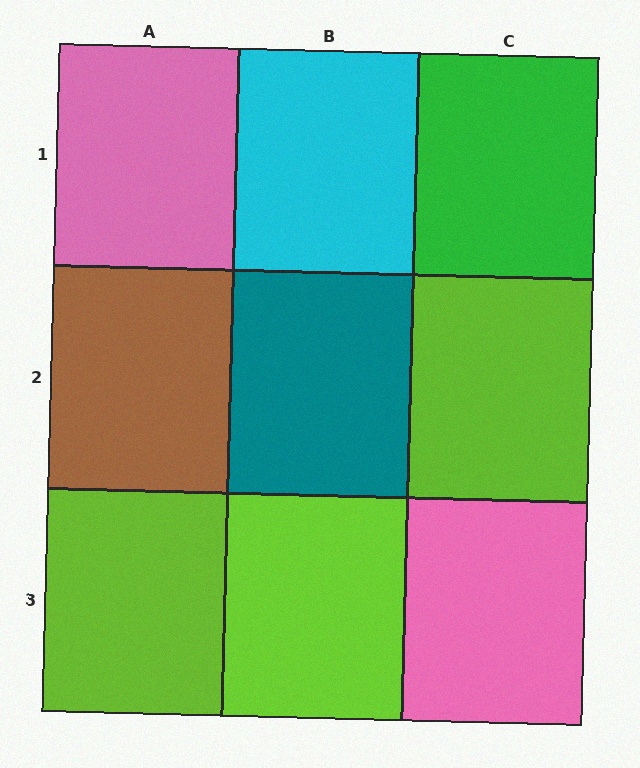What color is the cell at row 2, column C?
Lime.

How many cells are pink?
2 cells are pink.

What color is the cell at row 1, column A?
Pink.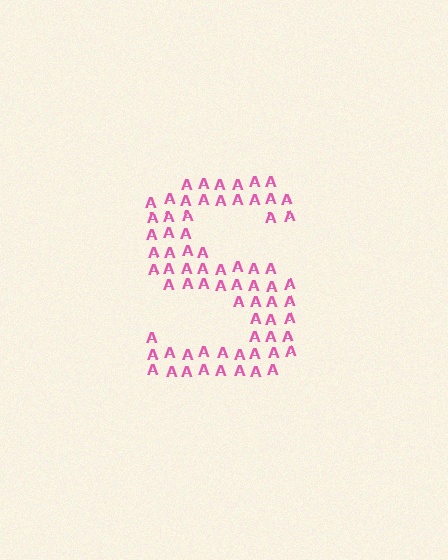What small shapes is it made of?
It is made of small letter A's.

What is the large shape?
The large shape is the letter S.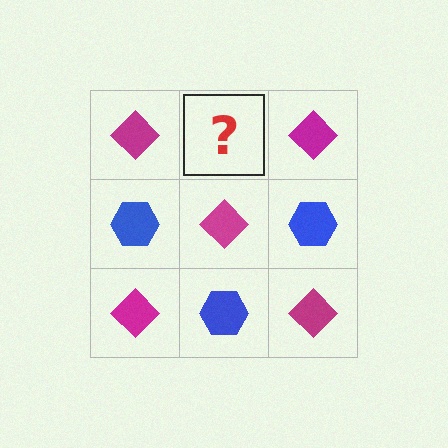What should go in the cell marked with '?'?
The missing cell should contain a blue hexagon.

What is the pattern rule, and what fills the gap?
The rule is that it alternates magenta diamond and blue hexagon in a checkerboard pattern. The gap should be filled with a blue hexagon.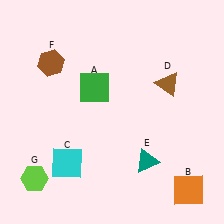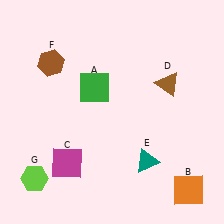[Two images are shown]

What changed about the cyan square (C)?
In Image 1, C is cyan. In Image 2, it changed to magenta.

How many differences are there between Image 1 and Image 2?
There is 1 difference between the two images.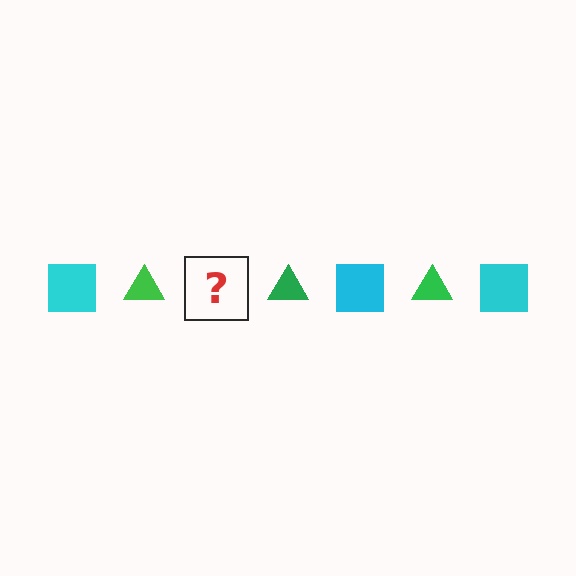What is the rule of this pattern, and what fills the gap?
The rule is that the pattern alternates between cyan square and green triangle. The gap should be filled with a cyan square.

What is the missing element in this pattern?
The missing element is a cyan square.